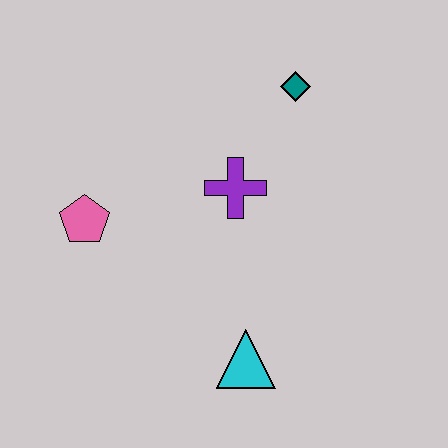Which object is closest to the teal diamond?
The purple cross is closest to the teal diamond.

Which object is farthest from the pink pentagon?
The teal diamond is farthest from the pink pentagon.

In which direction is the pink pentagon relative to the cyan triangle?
The pink pentagon is to the left of the cyan triangle.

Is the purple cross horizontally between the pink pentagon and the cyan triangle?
Yes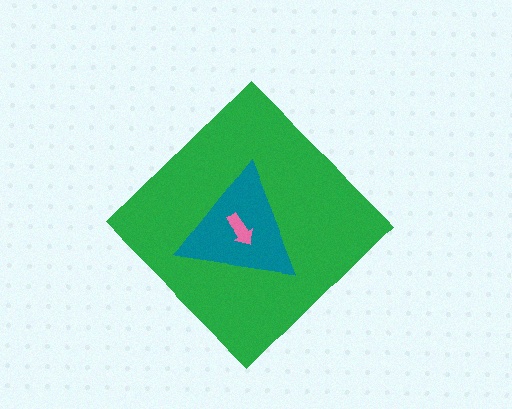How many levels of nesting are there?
3.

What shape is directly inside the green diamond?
The teal triangle.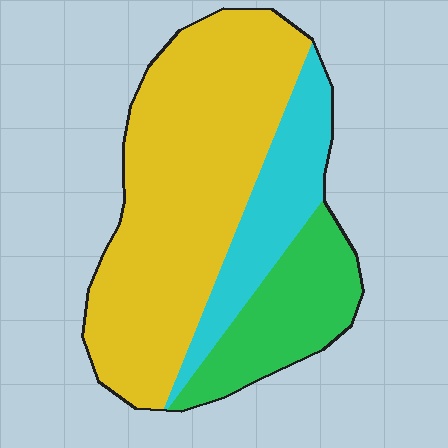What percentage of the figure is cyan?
Cyan takes up less than a quarter of the figure.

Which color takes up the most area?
Yellow, at roughly 60%.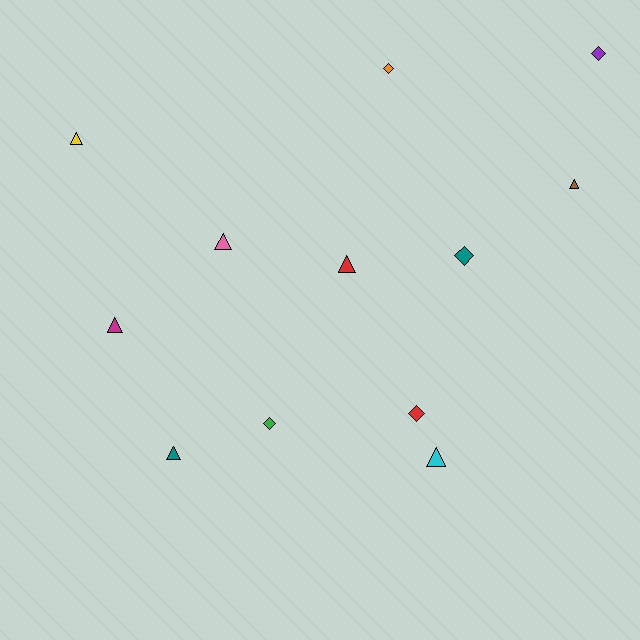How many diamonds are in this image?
There are 5 diamonds.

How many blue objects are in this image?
There are no blue objects.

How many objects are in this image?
There are 12 objects.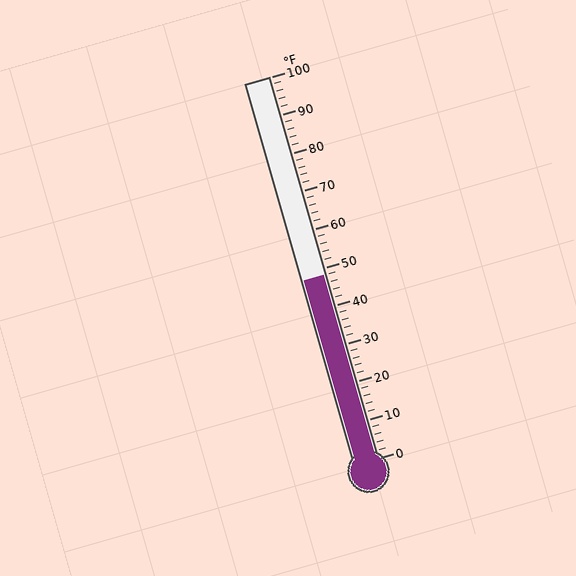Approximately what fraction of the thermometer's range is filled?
The thermometer is filled to approximately 50% of its range.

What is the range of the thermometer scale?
The thermometer scale ranges from 0°F to 100°F.